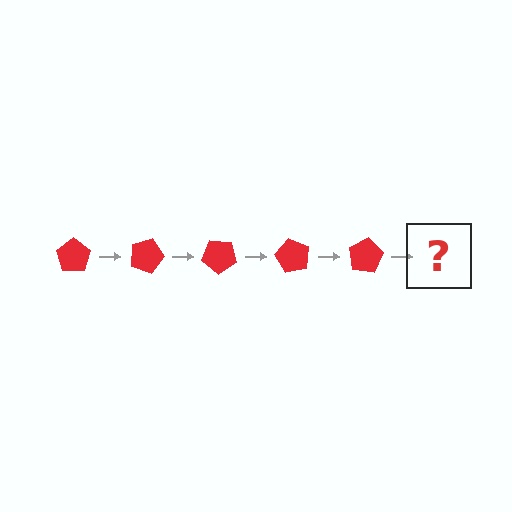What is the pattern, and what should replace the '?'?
The pattern is that the pentagon rotates 20 degrees each step. The '?' should be a red pentagon rotated 100 degrees.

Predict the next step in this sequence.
The next step is a red pentagon rotated 100 degrees.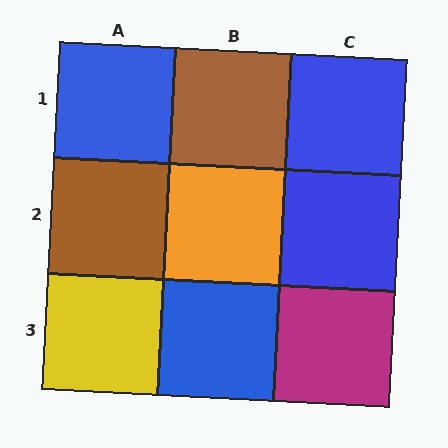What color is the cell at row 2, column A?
Brown.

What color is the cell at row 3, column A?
Yellow.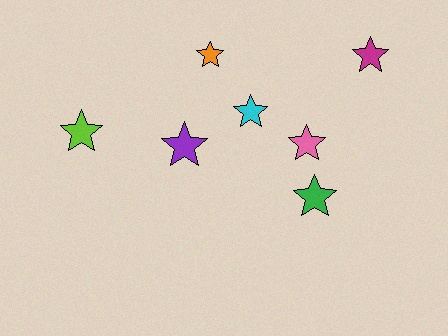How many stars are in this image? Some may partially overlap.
There are 7 stars.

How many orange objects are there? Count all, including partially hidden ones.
There is 1 orange object.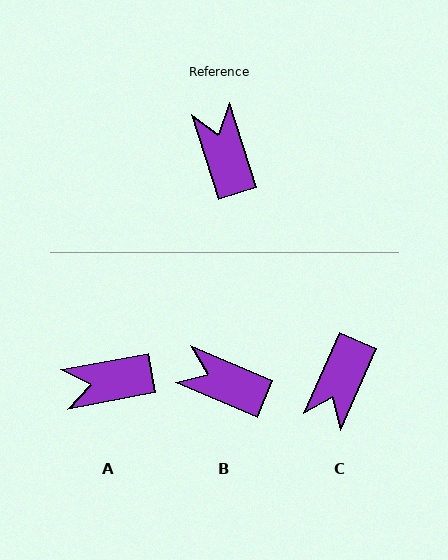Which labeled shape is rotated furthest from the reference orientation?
C, about 138 degrees away.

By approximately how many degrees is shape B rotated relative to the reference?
Approximately 49 degrees counter-clockwise.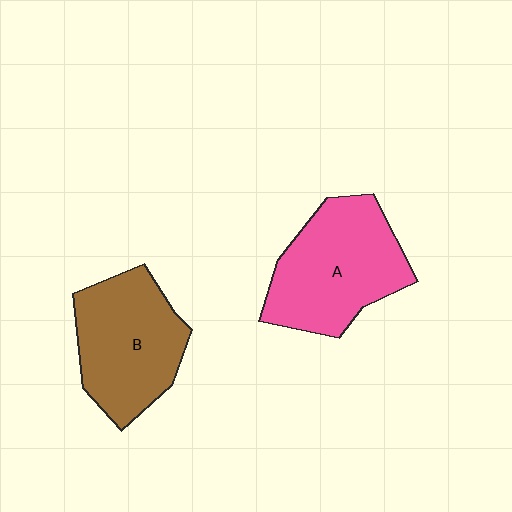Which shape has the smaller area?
Shape B (brown).